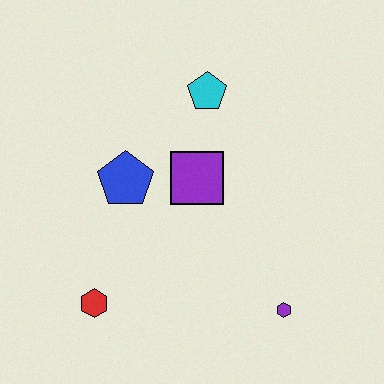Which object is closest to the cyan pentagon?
The purple square is closest to the cyan pentagon.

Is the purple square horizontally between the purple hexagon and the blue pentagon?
Yes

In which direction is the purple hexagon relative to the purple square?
The purple hexagon is below the purple square.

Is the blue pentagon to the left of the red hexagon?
No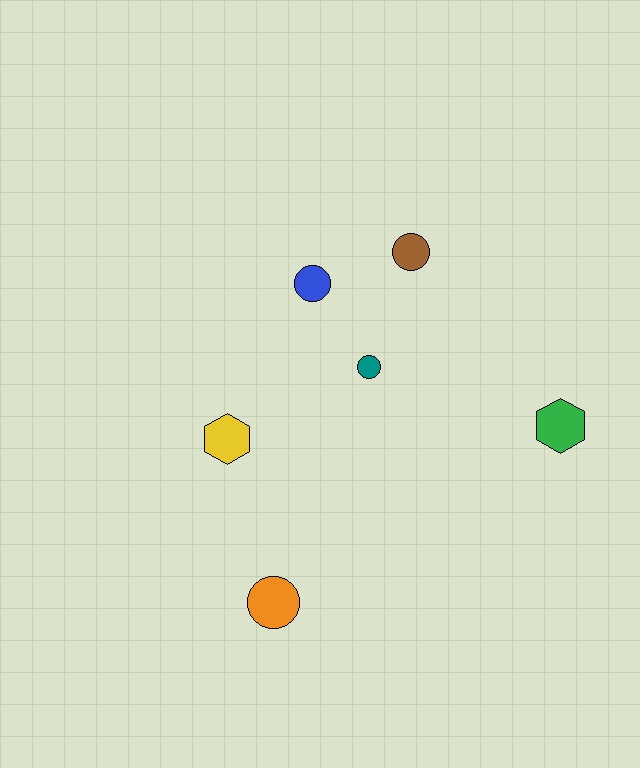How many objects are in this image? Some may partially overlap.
There are 6 objects.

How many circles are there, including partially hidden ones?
There are 4 circles.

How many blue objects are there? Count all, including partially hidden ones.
There is 1 blue object.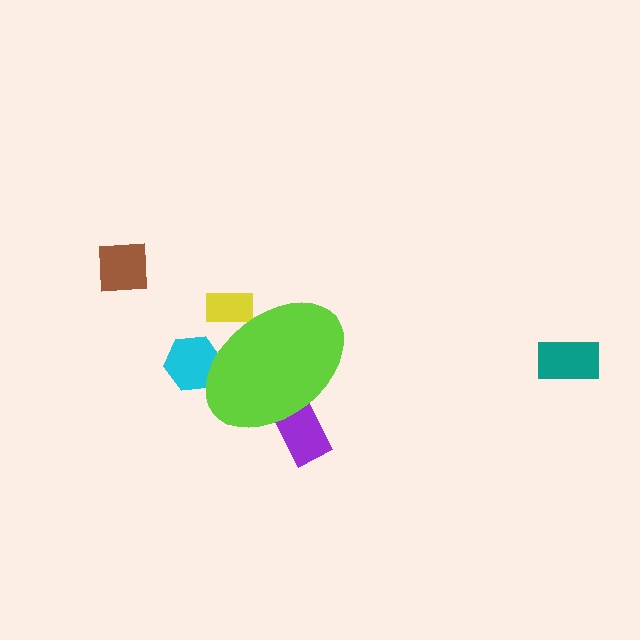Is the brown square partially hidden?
No, the brown square is fully visible.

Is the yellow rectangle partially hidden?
Yes, the yellow rectangle is partially hidden behind the lime ellipse.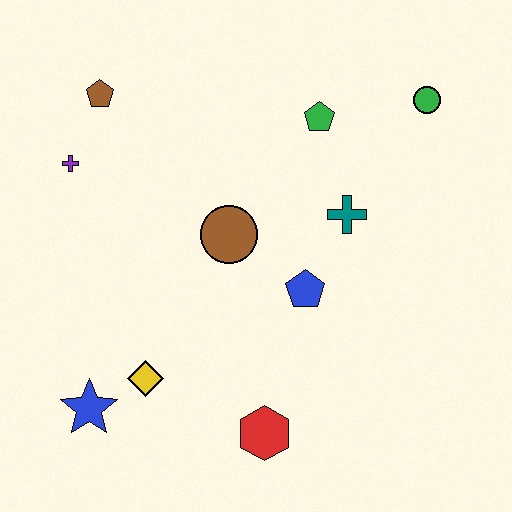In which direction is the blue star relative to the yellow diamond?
The blue star is to the left of the yellow diamond.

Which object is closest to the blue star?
The yellow diamond is closest to the blue star.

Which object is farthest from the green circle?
The blue star is farthest from the green circle.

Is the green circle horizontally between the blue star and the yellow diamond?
No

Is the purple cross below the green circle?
Yes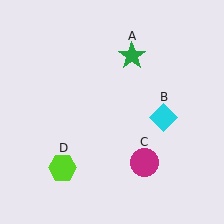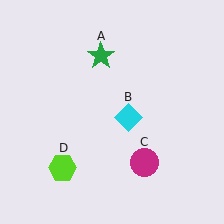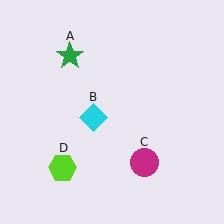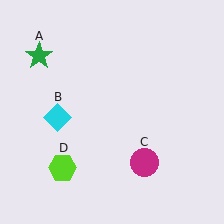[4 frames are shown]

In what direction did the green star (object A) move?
The green star (object A) moved left.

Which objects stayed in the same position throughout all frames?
Magenta circle (object C) and lime hexagon (object D) remained stationary.